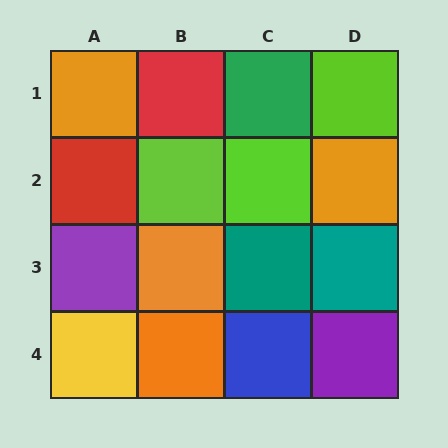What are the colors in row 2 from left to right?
Red, lime, lime, orange.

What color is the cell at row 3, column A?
Purple.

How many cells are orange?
4 cells are orange.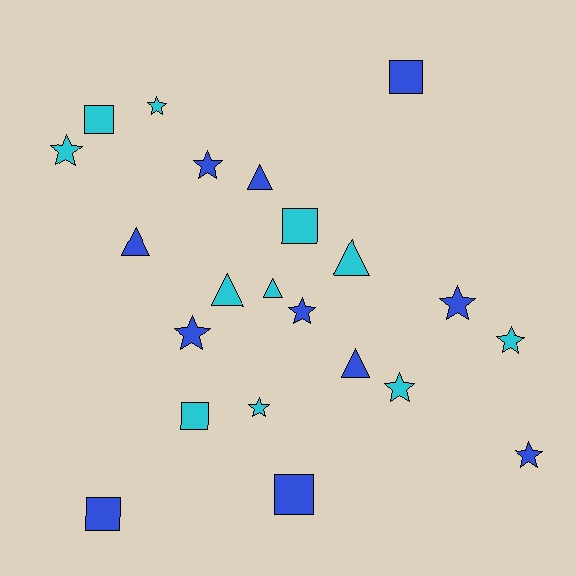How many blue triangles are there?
There are 3 blue triangles.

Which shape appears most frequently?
Star, with 10 objects.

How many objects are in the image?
There are 22 objects.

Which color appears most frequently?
Blue, with 11 objects.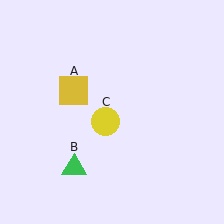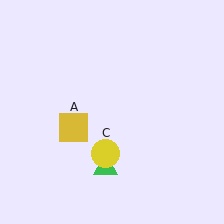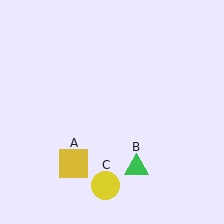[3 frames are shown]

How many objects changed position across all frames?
3 objects changed position: yellow square (object A), green triangle (object B), yellow circle (object C).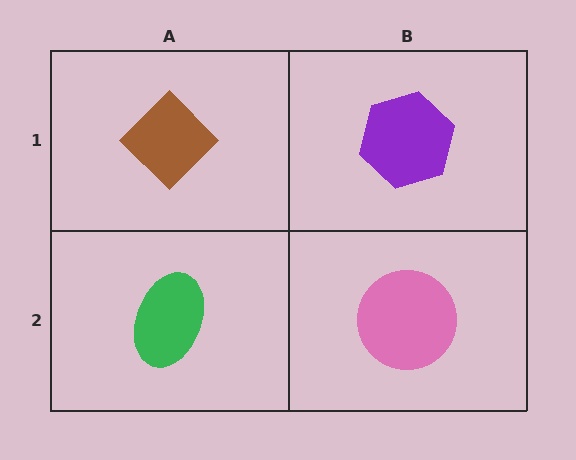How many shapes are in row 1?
2 shapes.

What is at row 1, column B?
A purple hexagon.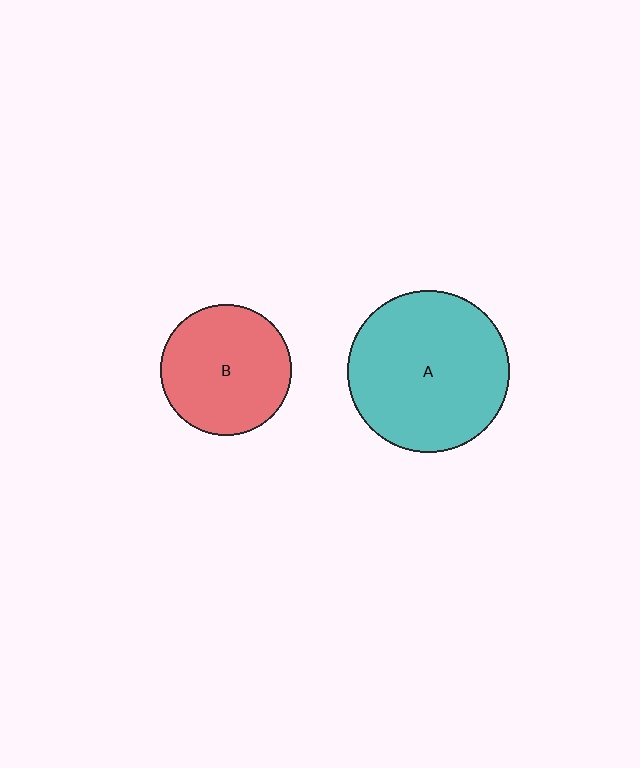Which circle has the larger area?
Circle A (teal).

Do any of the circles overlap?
No, none of the circles overlap.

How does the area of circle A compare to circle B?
Approximately 1.5 times.